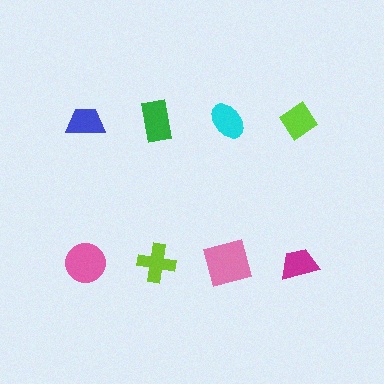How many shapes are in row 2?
4 shapes.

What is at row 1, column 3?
A cyan ellipse.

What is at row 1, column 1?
A blue trapezoid.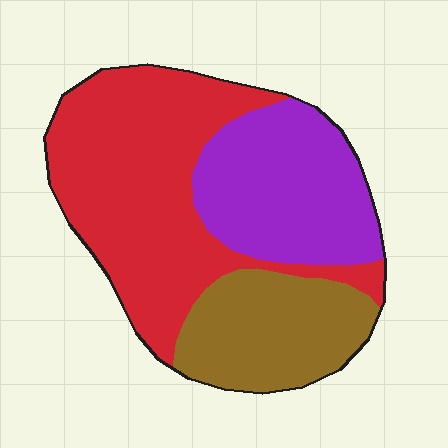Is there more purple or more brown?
Purple.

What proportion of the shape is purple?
Purple takes up between a quarter and a half of the shape.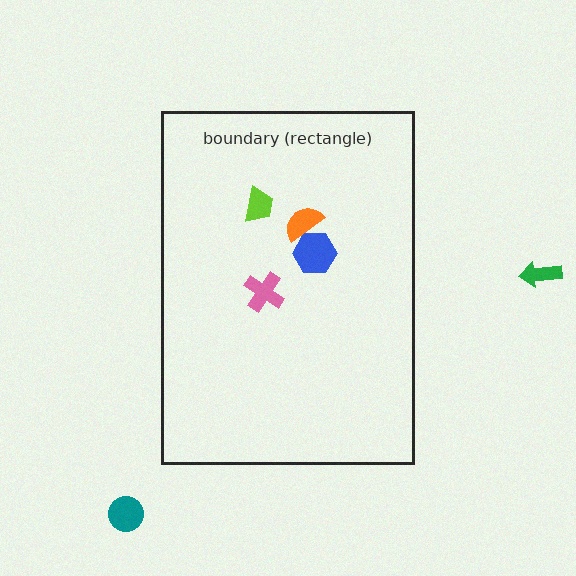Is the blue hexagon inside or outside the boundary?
Inside.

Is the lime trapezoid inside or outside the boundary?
Inside.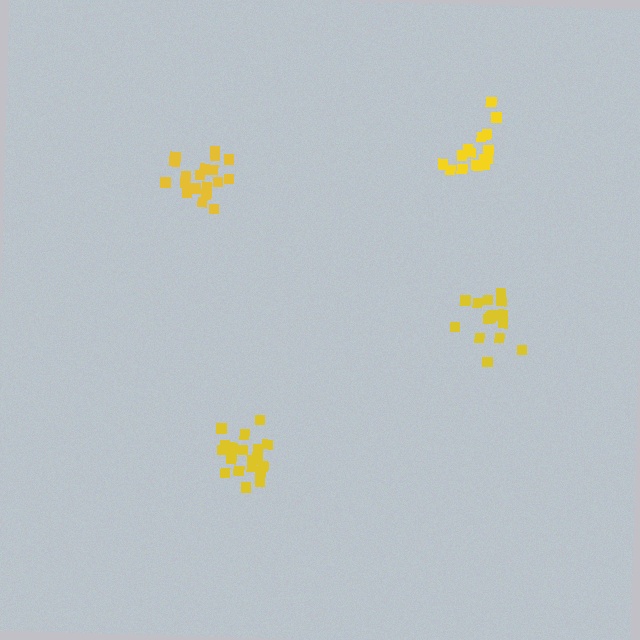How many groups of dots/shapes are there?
There are 4 groups.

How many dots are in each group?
Group 1: 16 dots, Group 2: 20 dots, Group 3: 21 dots, Group 4: 17 dots (74 total).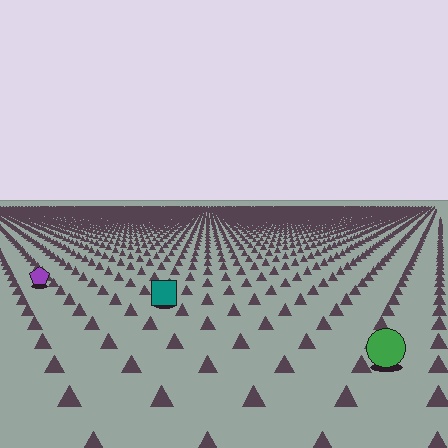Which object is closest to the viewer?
The green circle is closest. The texture marks near it are larger and more spread out.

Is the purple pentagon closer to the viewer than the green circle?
No. The green circle is closer — you can tell from the texture gradient: the ground texture is coarser near it.